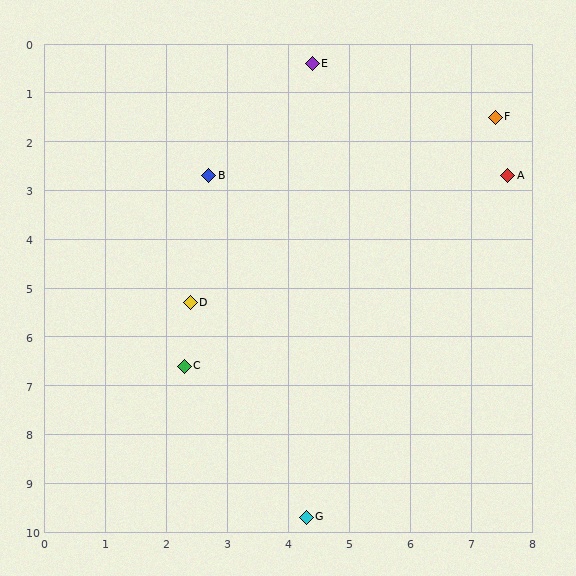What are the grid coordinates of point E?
Point E is at approximately (4.4, 0.4).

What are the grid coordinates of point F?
Point F is at approximately (7.4, 1.5).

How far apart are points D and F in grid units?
Points D and F are about 6.3 grid units apart.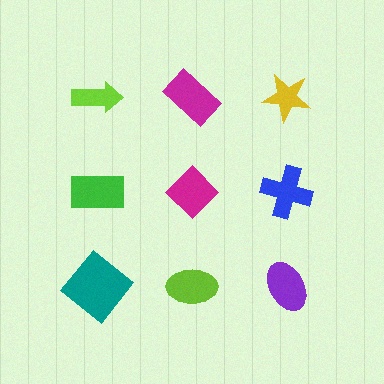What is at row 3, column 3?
A purple ellipse.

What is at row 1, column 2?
A magenta rectangle.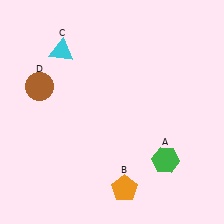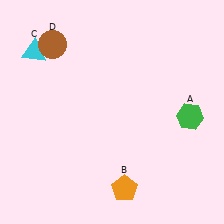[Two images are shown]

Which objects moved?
The objects that moved are: the green hexagon (A), the cyan triangle (C), the brown circle (D).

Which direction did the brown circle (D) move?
The brown circle (D) moved up.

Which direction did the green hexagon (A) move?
The green hexagon (A) moved up.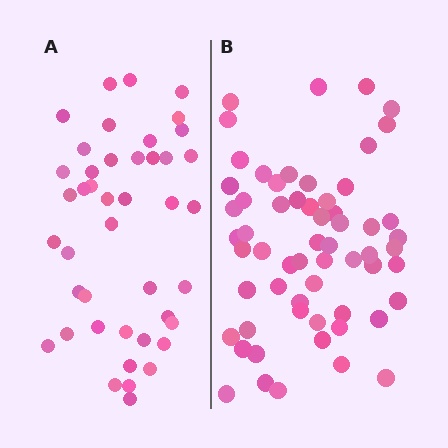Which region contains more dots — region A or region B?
Region B (the right region) has more dots.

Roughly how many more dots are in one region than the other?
Region B has approximately 15 more dots than region A.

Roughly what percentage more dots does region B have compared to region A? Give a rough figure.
About 40% more.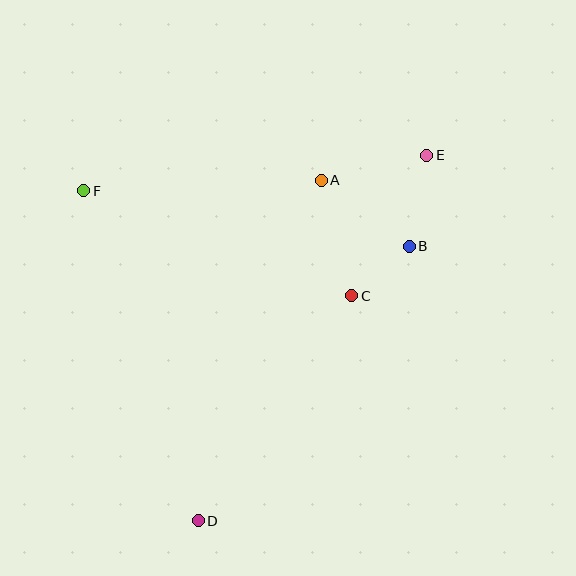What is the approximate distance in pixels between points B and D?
The distance between B and D is approximately 346 pixels.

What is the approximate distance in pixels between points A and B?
The distance between A and B is approximately 110 pixels.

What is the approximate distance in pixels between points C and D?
The distance between C and D is approximately 272 pixels.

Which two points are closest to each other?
Points B and C are closest to each other.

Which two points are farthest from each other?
Points D and E are farthest from each other.